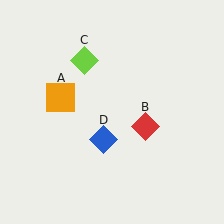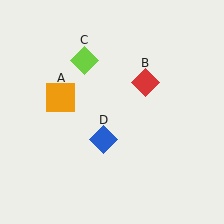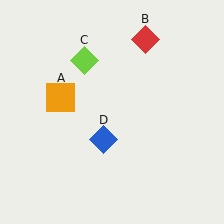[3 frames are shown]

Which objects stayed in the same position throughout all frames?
Orange square (object A) and lime diamond (object C) and blue diamond (object D) remained stationary.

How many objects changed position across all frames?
1 object changed position: red diamond (object B).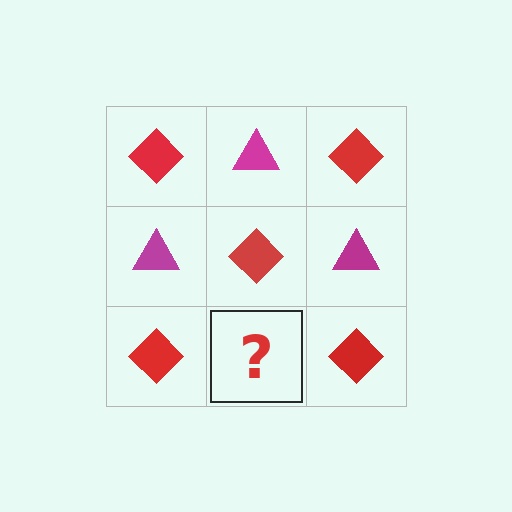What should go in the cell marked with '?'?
The missing cell should contain a magenta triangle.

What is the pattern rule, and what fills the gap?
The rule is that it alternates red diamond and magenta triangle in a checkerboard pattern. The gap should be filled with a magenta triangle.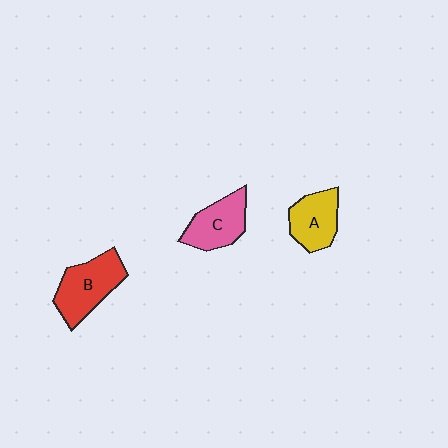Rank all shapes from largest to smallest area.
From largest to smallest: B (red), C (pink), A (yellow).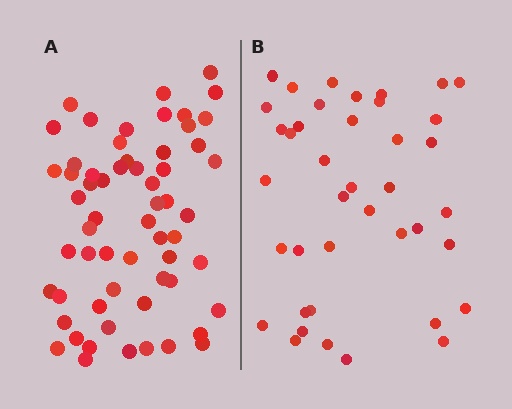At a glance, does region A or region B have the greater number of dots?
Region A (the left region) has more dots.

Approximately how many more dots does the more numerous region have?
Region A has approximately 20 more dots than region B.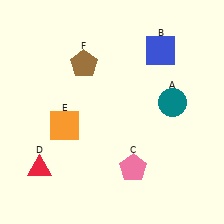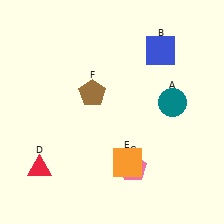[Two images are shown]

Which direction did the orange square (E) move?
The orange square (E) moved right.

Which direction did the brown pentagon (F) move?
The brown pentagon (F) moved down.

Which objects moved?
The objects that moved are: the orange square (E), the brown pentagon (F).